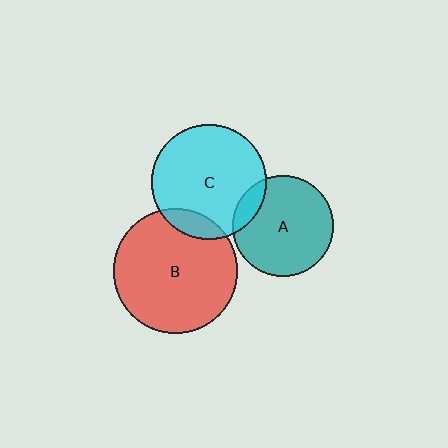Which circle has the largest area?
Circle B (red).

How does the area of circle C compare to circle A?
Approximately 1.3 times.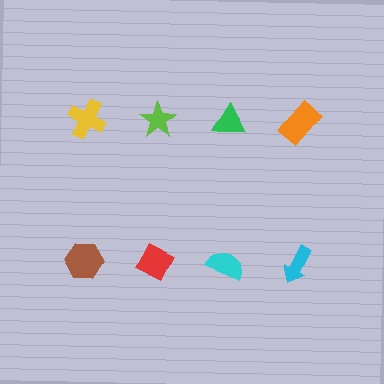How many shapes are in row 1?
4 shapes.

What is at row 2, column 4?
A cyan arrow.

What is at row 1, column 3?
A green triangle.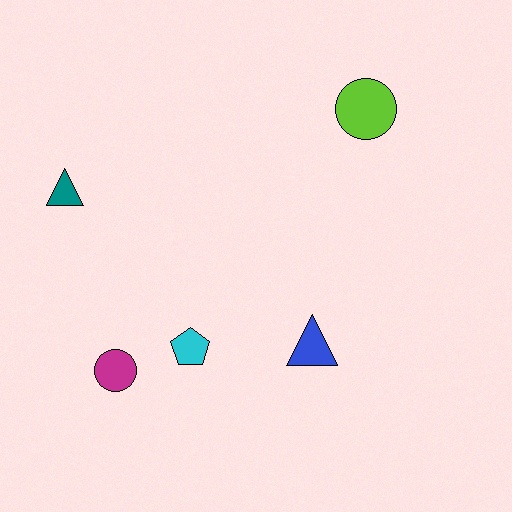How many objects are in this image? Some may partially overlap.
There are 5 objects.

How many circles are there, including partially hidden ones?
There are 2 circles.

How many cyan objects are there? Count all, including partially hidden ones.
There is 1 cyan object.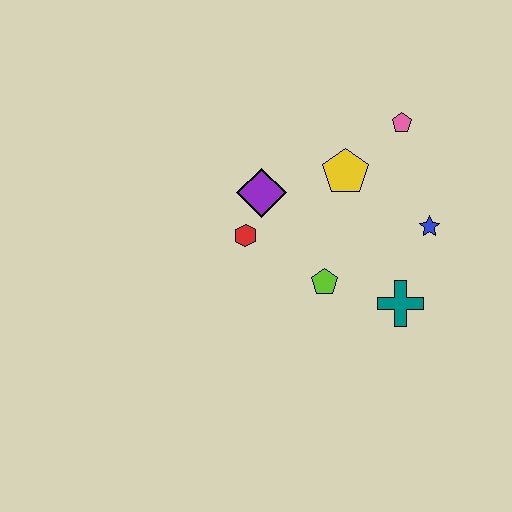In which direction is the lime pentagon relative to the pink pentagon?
The lime pentagon is below the pink pentagon.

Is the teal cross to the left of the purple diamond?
No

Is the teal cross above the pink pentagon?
No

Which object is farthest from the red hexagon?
The pink pentagon is farthest from the red hexagon.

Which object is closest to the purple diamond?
The red hexagon is closest to the purple diamond.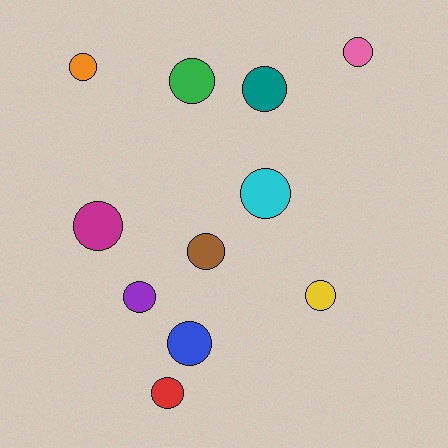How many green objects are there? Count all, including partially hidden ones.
There is 1 green object.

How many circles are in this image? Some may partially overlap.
There are 11 circles.